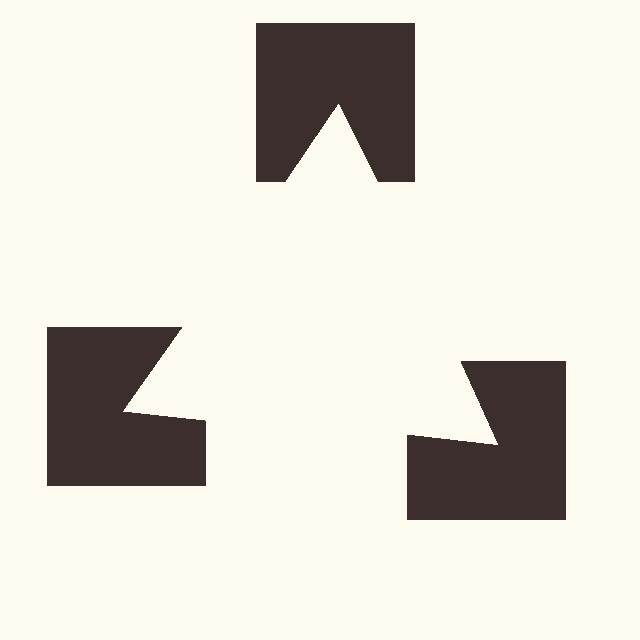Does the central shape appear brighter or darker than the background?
It typically appears slightly brighter than the background, even though no actual brightness change is drawn.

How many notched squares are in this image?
There are 3 — one at each vertex of the illusory triangle.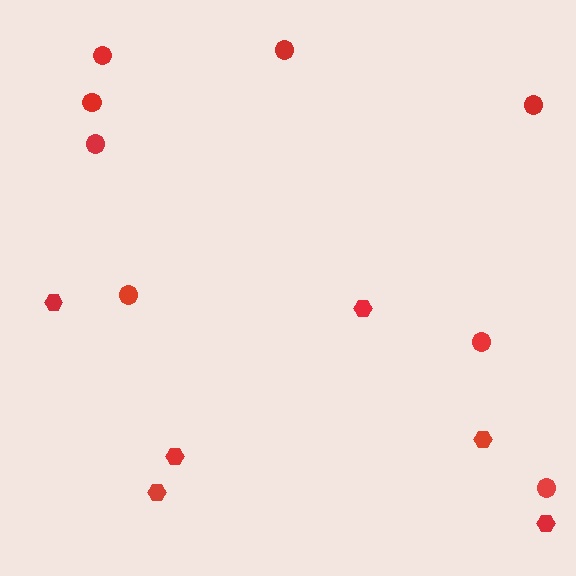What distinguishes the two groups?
There are 2 groups: one group of circles (8) and one group of hexagons (6).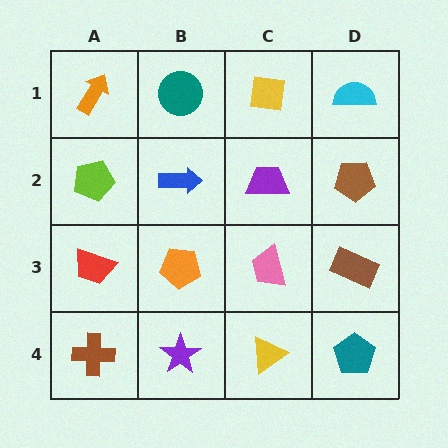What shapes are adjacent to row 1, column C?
A purple trapezoid (row 2, column C), a teal circle (row 1, column B), a cyan semicircle (row 1, column D).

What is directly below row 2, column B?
An orange pentagon.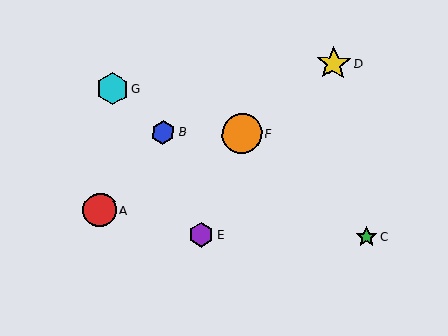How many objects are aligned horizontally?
2 objects (B, F) are aligned horizontally.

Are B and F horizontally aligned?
Yes, both are at y≈132.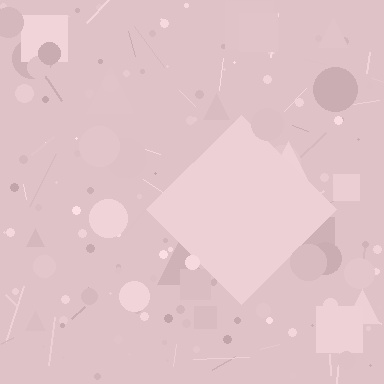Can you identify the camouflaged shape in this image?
The camouflaged shape is a diamond.